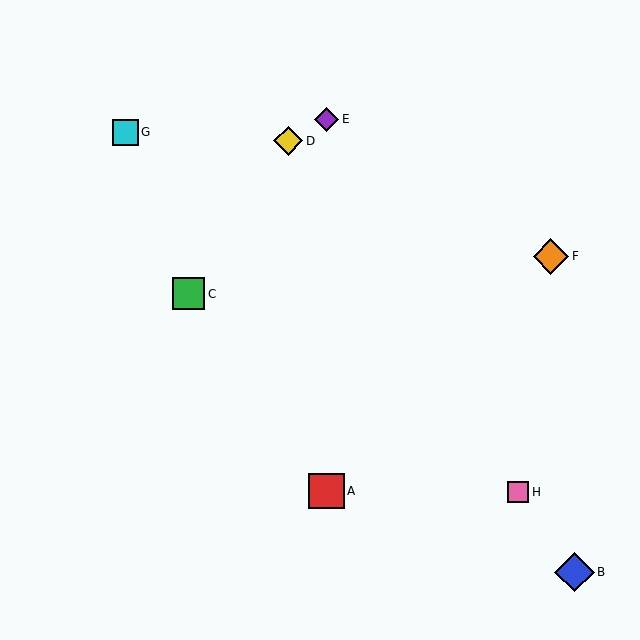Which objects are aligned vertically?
Objects A, E are aligned vertically.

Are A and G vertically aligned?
No, A is at x≈327 and G is at x≈126.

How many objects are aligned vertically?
2 objects (A, E) are aligned vertically.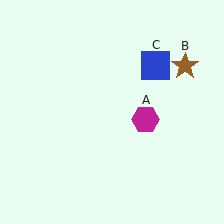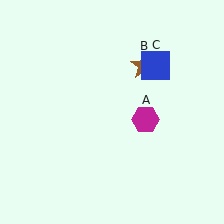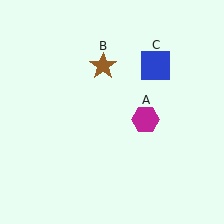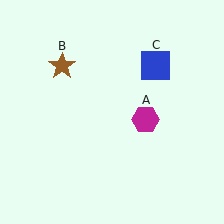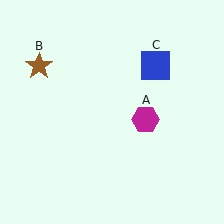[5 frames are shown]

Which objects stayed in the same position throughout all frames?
Magenta hexagon (object A) and blue square (object C) remained stationary.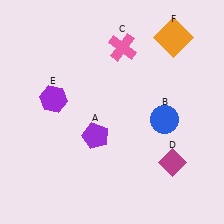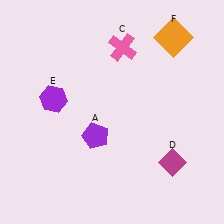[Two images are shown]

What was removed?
The blue circle (B) was removed in Image 2.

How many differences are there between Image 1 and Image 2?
There is 1 difference between the two images.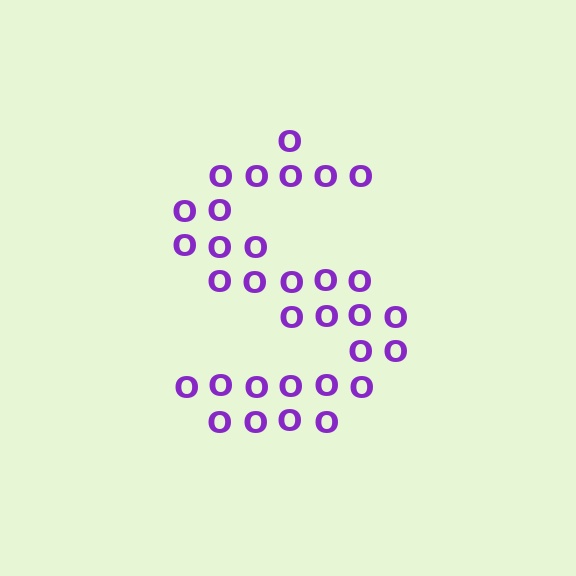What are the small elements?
The small elements are letter O's.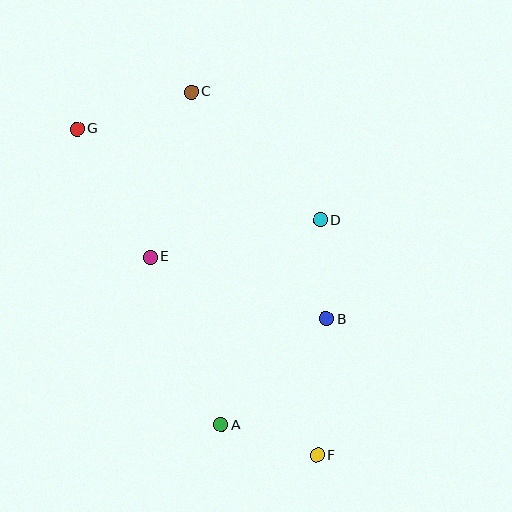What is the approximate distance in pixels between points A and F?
The distance between A and F is approximately 101 pixels.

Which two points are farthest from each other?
Points F and G are farthest from each other.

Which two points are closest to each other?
Points B and D are closest to each other.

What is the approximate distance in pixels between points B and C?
The distance between B and C is approximately 264 pixels.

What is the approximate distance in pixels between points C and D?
The distance between C and D is approximately 182 pixels.